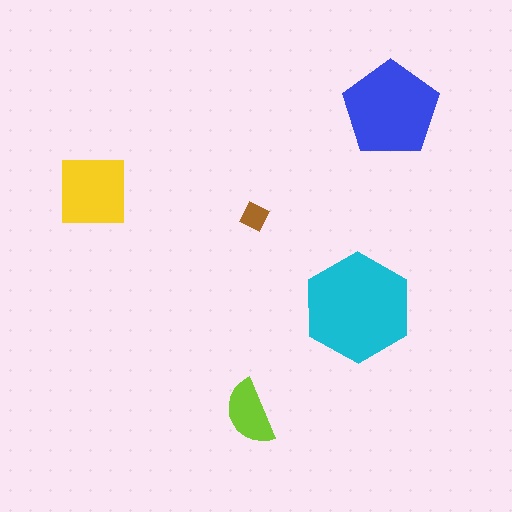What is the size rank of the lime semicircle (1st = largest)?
4th.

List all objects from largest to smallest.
The cyan hexagon, the blue pentagon, the yellow square, the lime semicircle, the brown diamond.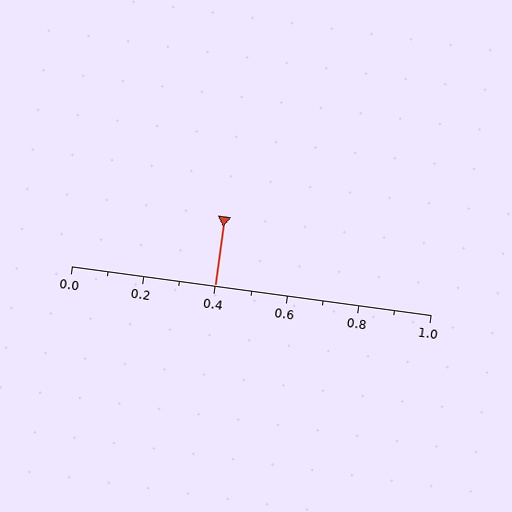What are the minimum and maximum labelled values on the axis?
The axis runs from 0.0 to 1.0.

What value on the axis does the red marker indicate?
The marker indicates approximately 0.4.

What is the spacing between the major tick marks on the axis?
The major ticks are spaced 0.2 apart.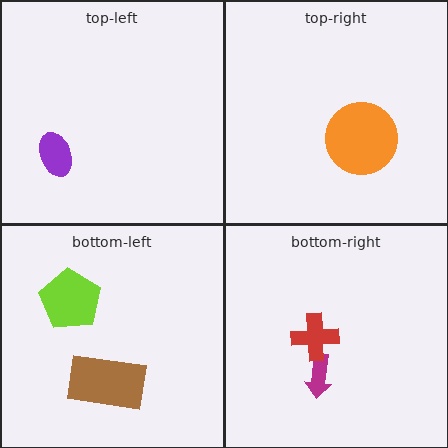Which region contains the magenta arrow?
The bottom-right region.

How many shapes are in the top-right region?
1.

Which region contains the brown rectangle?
The bottom-left region.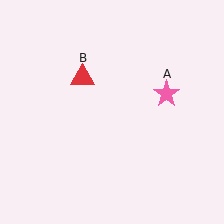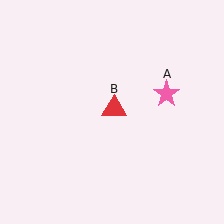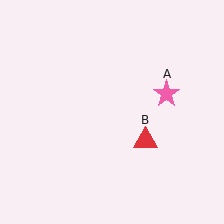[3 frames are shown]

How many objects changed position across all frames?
1 object changed position: red triangle (object B).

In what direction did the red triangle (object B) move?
The red triangle (object B) moved down and to the right.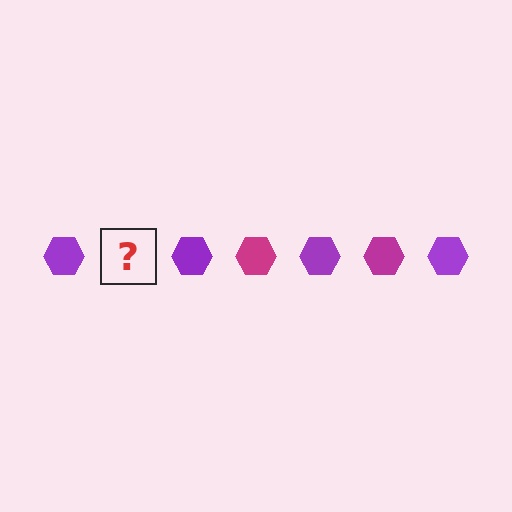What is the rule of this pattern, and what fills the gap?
The rule is that the pattern cycles through purple, magenta hexagons. The gap should be filled with a magenta hexagon.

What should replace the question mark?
The question mark should be replaced with a magenta hexagon.